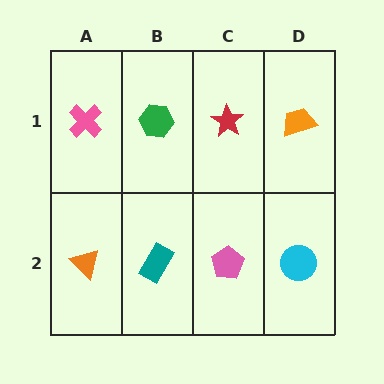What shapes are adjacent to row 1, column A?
An orange triangle (row 2, column A), a green hexagon (row 1, column B).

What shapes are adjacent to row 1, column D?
A cyan circle (row 2, column D), a red star (row 1, column C).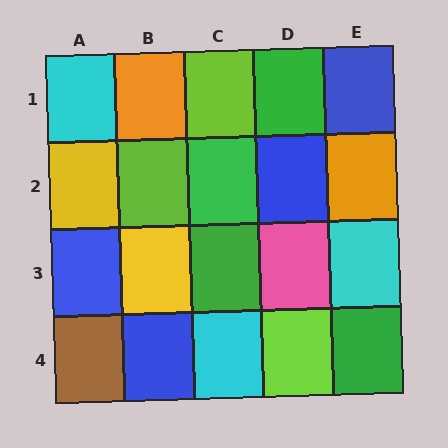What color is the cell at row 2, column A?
Yellow.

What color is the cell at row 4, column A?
Brown.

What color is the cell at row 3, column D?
Pink.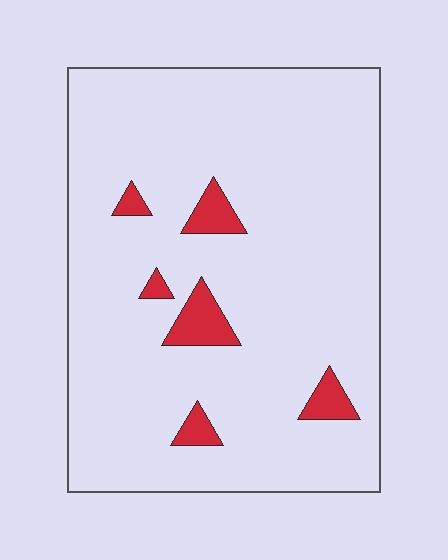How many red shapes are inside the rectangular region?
6.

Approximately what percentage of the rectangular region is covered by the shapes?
Approximately 5%.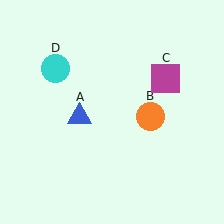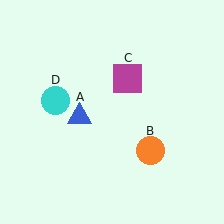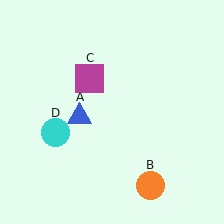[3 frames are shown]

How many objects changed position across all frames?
3 objects changed position: orange circle (object B), magenta square (object C), cyan circle (object D).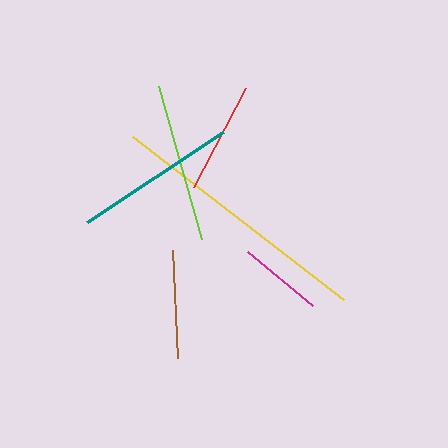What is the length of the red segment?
The red segment is approximately 112 pixels long.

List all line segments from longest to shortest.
From longest to shortest: yellow, teal, lime, red, brown, magenta.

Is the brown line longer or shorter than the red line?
The red line is longer than the brown line.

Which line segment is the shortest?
The magenta line is the shortest at approximately 85 pixels.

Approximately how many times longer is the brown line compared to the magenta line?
The brown line is approximately 1.3 times the length of the magenta line.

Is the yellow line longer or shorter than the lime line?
The yellow line is longer than the lime line.